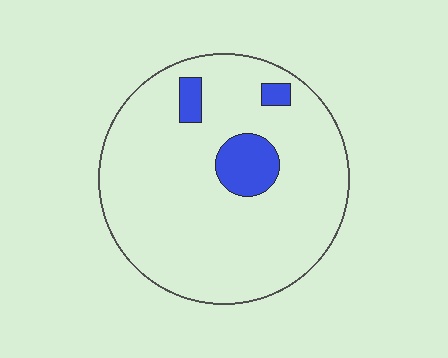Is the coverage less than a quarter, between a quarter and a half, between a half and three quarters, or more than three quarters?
Less than a quarter.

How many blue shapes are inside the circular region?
3.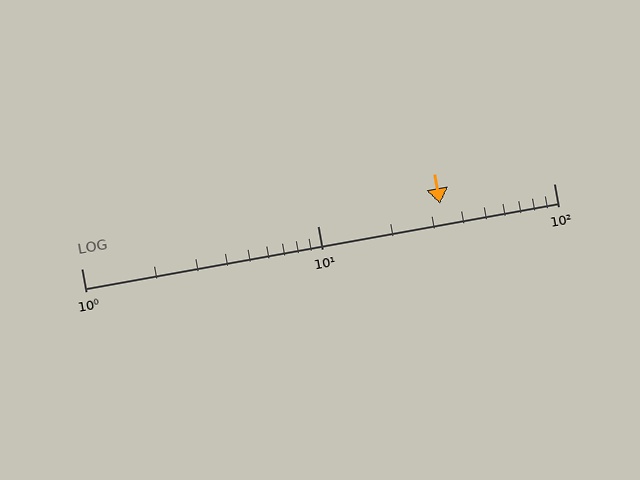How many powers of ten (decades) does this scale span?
The scale spans 2 decades, from 1 to 100.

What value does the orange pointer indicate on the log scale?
The pointer indicates approximately 33.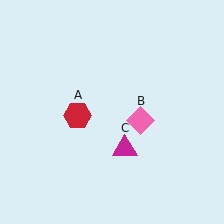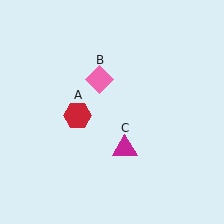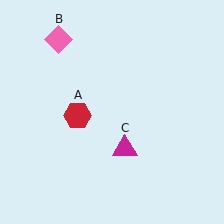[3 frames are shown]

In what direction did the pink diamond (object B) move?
The pink diamond (object B) moved up and to the left.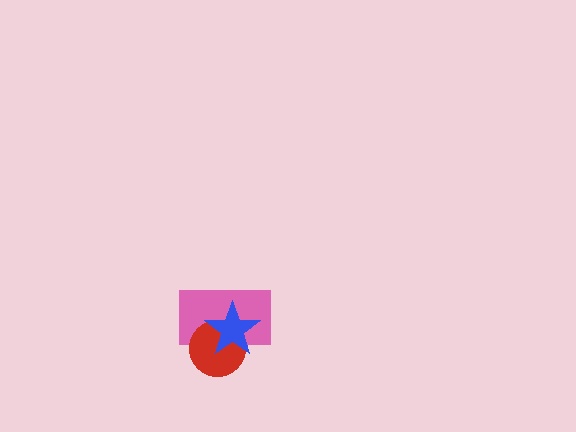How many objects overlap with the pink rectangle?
2 objects overlap with the pink rectangle.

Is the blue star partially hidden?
No, no other shape covers it.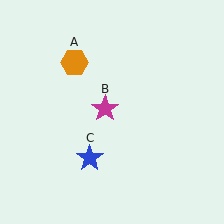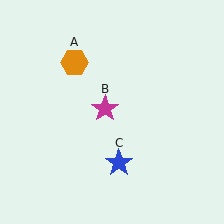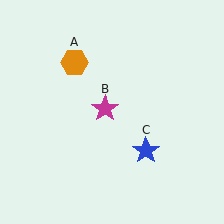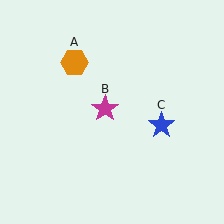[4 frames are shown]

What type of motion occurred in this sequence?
The blue star (object C) rotated counterclockwise around the center of the scene.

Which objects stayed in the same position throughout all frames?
Orange hexagon (object A) and magenta star (object B) remained stationary.